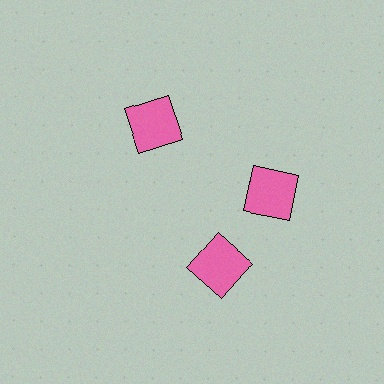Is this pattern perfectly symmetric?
No. The 3 pink squares are arranged in a ring, but one element near the 7 o'clock position is rotated out of alignment along the ring, breaking the 3-fold rotational symmetry.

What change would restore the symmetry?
The symmetry would be restored by rotating it back into even spacing with its neighbors so that all 3 squares sit at equal angles and equal distance from the center.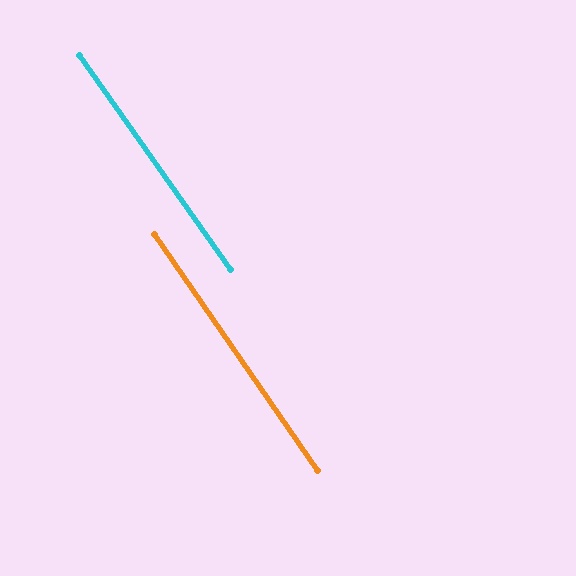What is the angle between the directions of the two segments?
Approximately 0 degrees.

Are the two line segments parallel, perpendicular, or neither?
Parallel — their directions differ by only 0.5°.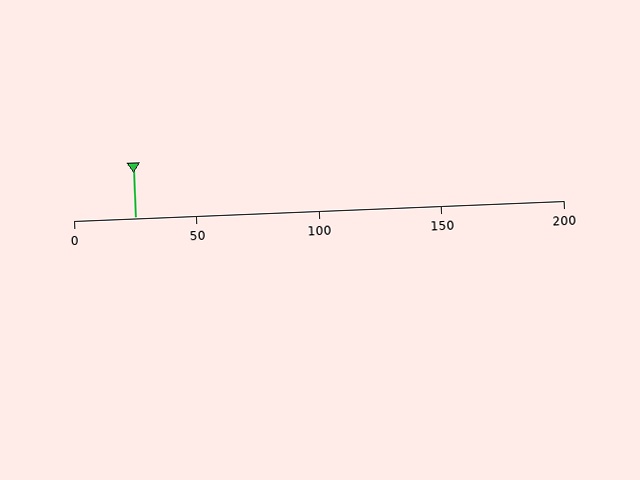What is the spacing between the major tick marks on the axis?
The major ticks are spaced 50 apart.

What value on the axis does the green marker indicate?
The marker indicates approximately 25.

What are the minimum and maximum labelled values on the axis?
The axis runs from 0 to 200.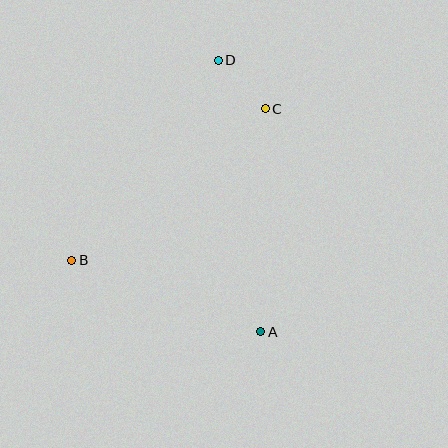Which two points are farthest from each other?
Points A and D are farthest from each other.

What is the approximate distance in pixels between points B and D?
The distance between B and D is approximately 248 pixels.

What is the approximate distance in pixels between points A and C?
The distance between A and C is approximately 223 pixels.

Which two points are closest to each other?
Points C and D are closest to each other.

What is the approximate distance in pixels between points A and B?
The distance between A and B is approximately 202 pixels.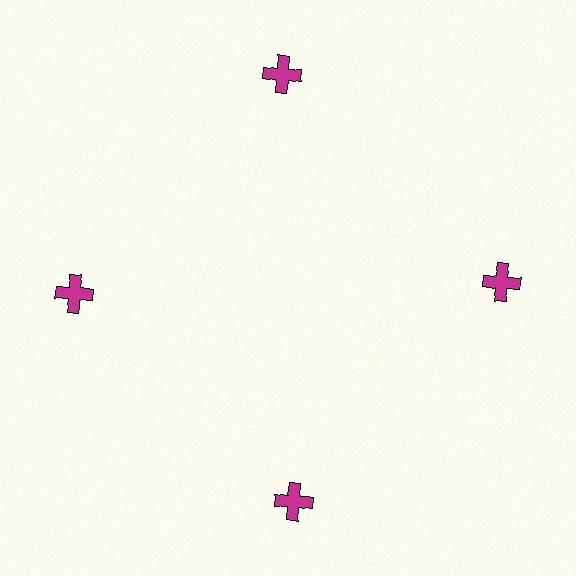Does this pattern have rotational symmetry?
Yes, this pattern has 4-fold rotational symmetry. It looks the same after rotating 90 degrees around the center.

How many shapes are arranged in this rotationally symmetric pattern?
There are 4 shapes, arranged in 4 groups of 1.